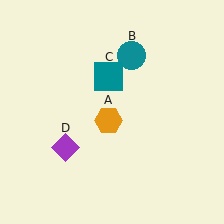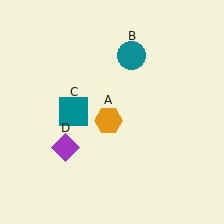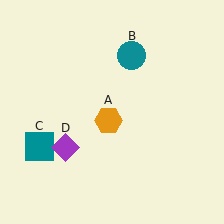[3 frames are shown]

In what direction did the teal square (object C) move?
The teal square (object C) moved down and to the left.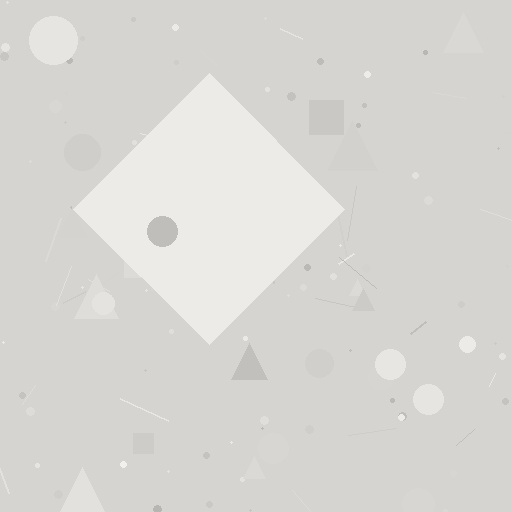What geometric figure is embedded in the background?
A diamond is embedded in the background.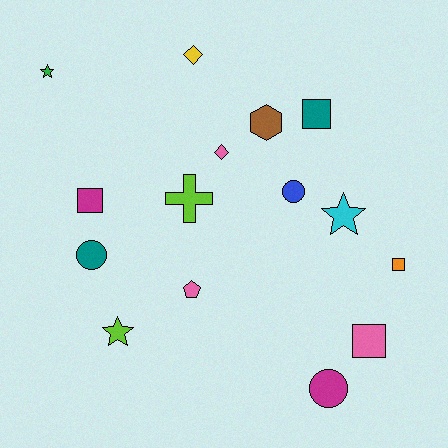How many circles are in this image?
There are 3 circles.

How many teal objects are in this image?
There are 2 teal objects.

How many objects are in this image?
There are 15 objects.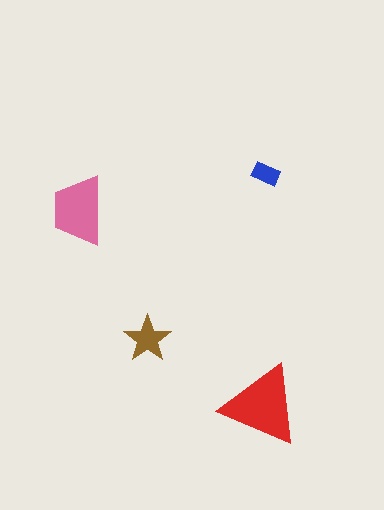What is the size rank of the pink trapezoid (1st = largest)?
2nd.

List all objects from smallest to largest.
The blue rectangle, the brown star, the pink trapezoid, the red triangle.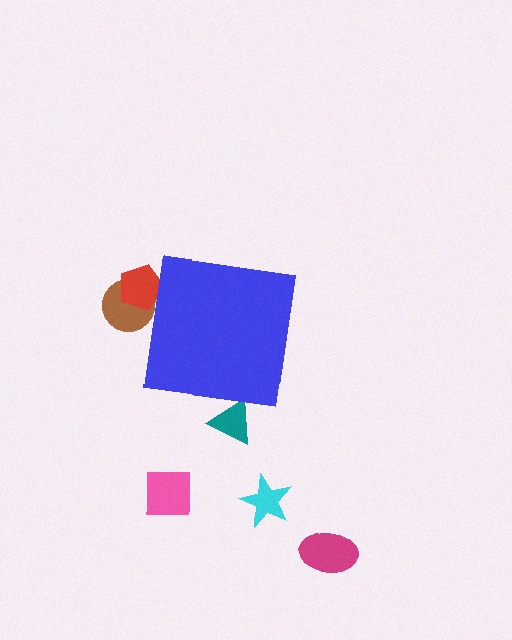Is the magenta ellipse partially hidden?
No, the magenta ellipse is fully visible.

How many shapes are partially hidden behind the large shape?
3 shapes are partially hidden.